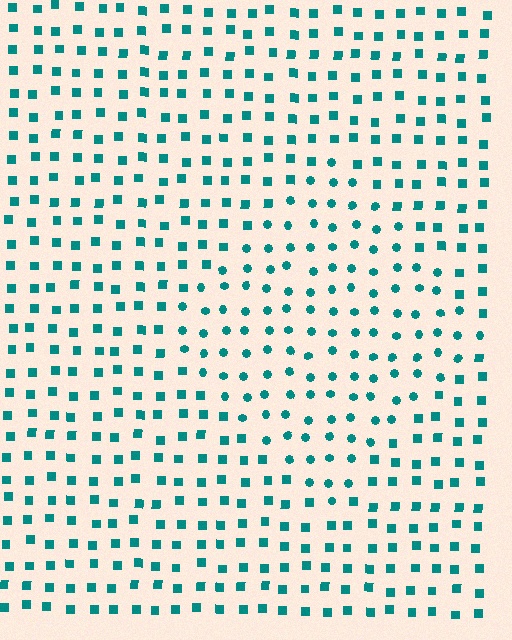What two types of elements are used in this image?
The image uses circles inside the diamond region and squares outside it.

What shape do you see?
I see a diamond.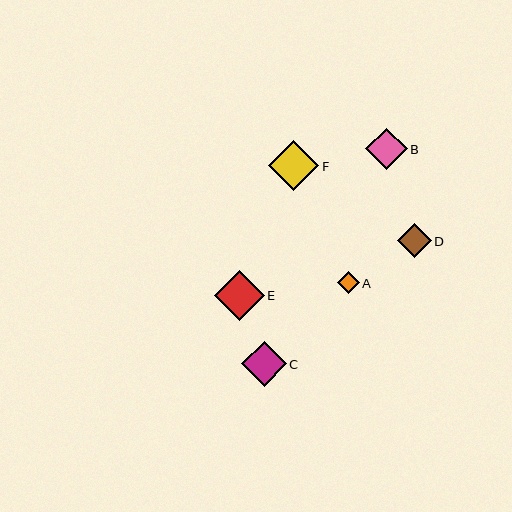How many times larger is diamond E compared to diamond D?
Diamond E is approximately 1.5 times the size of diamond D.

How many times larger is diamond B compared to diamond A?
Diamond B is approximately 1.9 times the size of diamond A.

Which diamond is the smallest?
Diamond A is the smallest with a size of approximately 22 pixels.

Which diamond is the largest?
Diamond F is the largest with a size of approximately 51 pixels.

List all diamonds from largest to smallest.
From largest to smallest: F, E, C, B, D, A.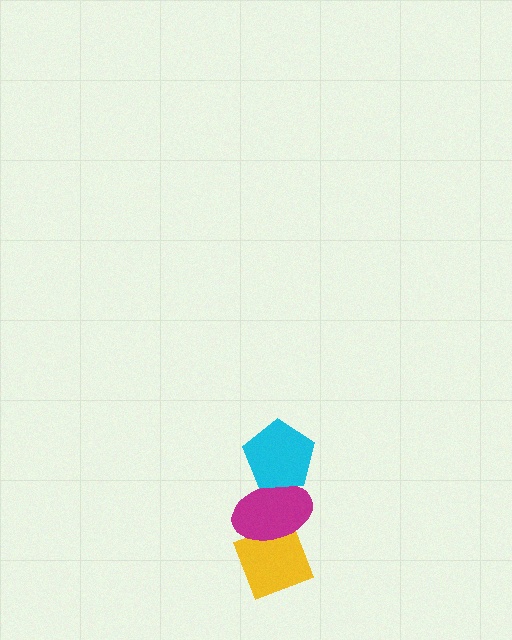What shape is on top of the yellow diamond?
The magenta ellipse is on top of the yellow diamond.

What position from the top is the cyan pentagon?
The cyan pentagon is 1st from the top.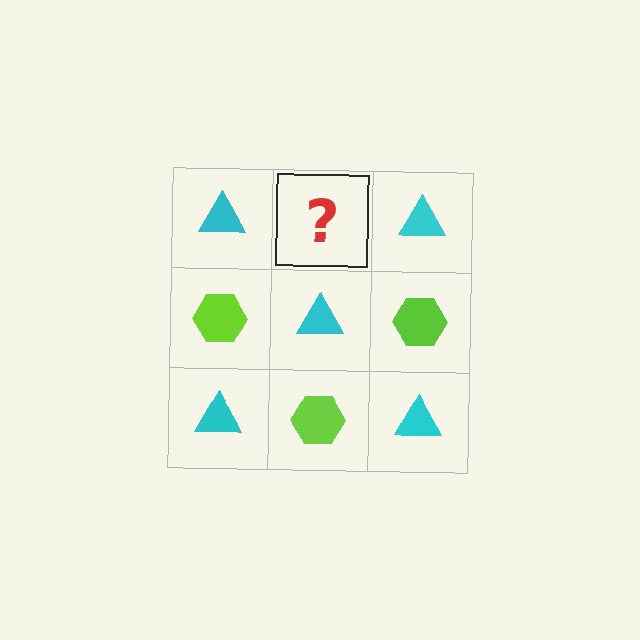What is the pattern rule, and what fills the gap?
The rule is that it alternates cyan triangle and lime hexagon in a checkerboard pattern. The gap should be filled with a lime hexagon.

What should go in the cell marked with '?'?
The missing cell should contain a lime hexagon.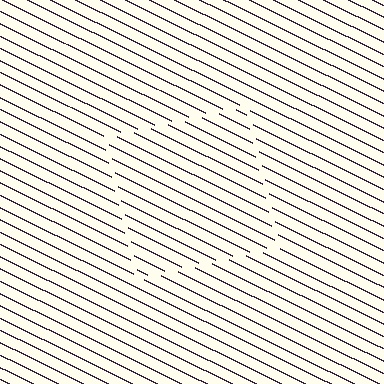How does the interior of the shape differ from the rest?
The interior of the shape contains the same grating, shifted by half a period — the contour is defined by the phase discontinuity where line-ends from the inner and outer gratings abut.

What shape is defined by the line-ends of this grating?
An illusory square. The interior of the shape contains the same grating, shifted by half a period — the contour is defined by the phase discontinuity where line-ends from the inner and outer gratings abut.